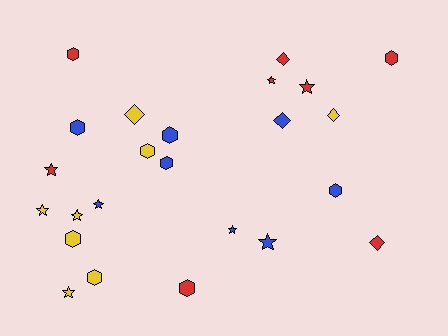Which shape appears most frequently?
Hexagon, with 10 objects.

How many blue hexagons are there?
There are 4 blue hexagons.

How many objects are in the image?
There are 24 objects.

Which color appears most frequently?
Yellow, with 8 objects.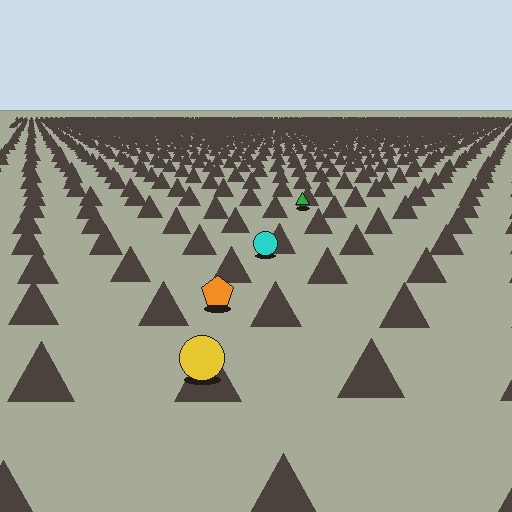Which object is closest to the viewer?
The yellow circle is closest. The texture marks near it are larger and more spread out.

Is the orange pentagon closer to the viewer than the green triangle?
Yes. The orange pentagon is closer — you can tell from the texture gradient: the ground texture is coarser near it.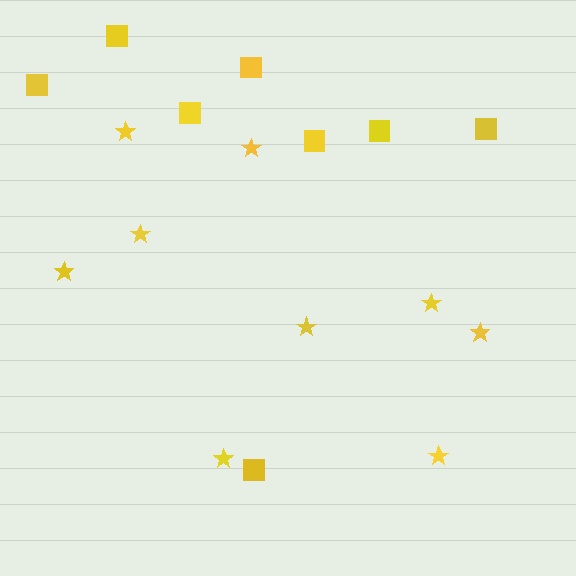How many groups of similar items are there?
There are 2 groups: one group of stars (9) and one group of squares (8).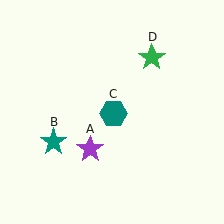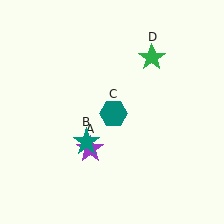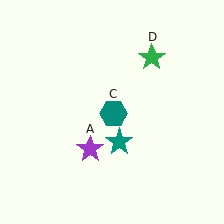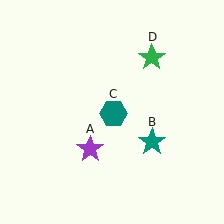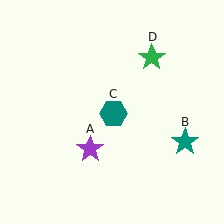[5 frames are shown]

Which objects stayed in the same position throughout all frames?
Purple star (object A) and teal hexagon (object C) and green star (object D) remained stationary.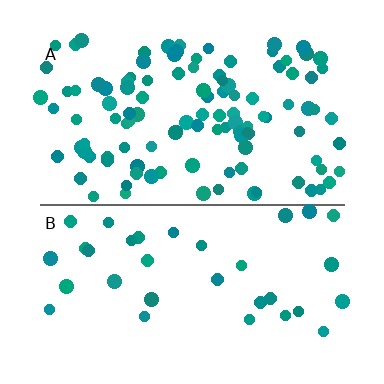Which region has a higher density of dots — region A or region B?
A (the top).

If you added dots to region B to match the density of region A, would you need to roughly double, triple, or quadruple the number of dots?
Approximately triple.